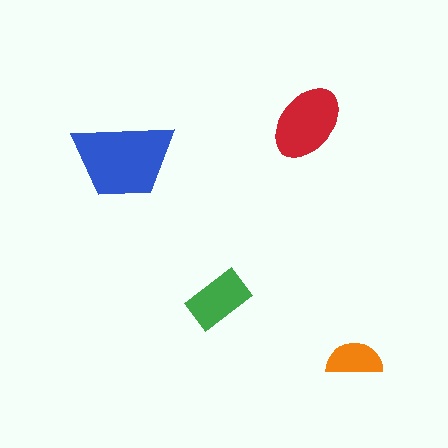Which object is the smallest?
The orange semicircle.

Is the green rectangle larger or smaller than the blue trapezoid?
Smaller.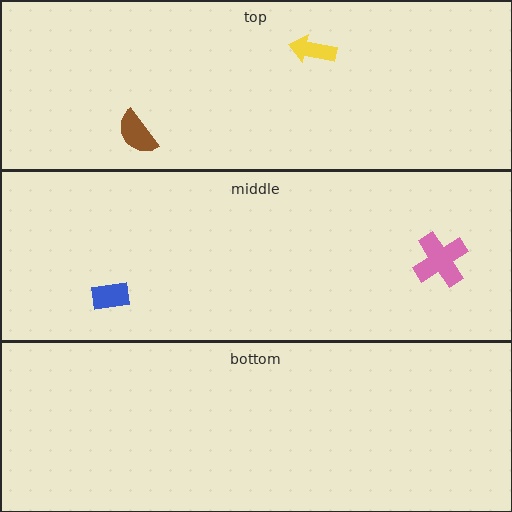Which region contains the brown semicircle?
The top region.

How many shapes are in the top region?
2.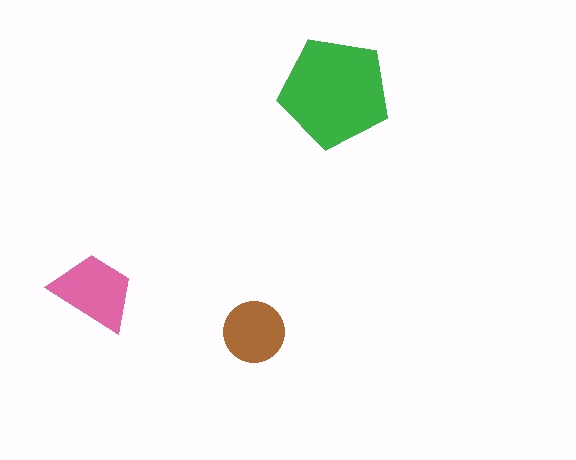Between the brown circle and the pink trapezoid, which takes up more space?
The pink trapezoid.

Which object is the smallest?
The brown circle.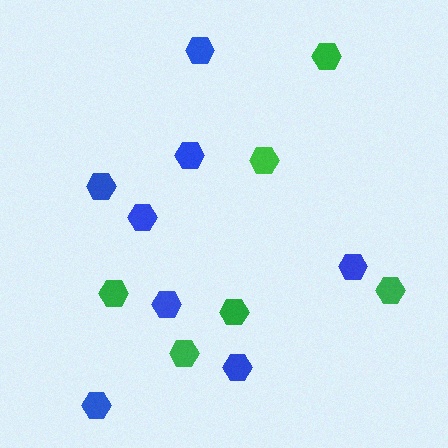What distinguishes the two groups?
There are 2 groups: one group of blue hexagons (8) and one group of green hexagons (6).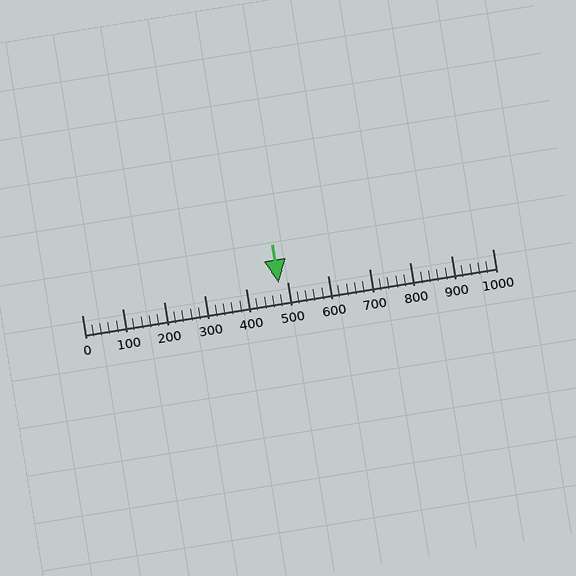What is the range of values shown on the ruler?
The ruler shows values from 0 to 1000.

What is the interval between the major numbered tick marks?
The major tick marks are spaced 100 units apart.